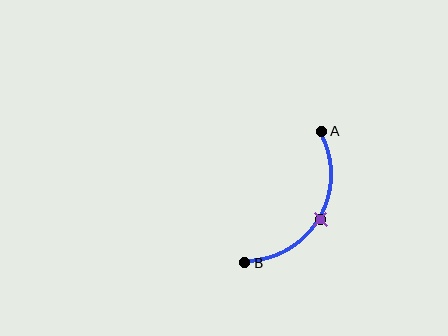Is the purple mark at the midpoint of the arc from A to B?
Yes. The purple mark lies on the arc at equal arc-length from both A and B — it is the arc midpoint.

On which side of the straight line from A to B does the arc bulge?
The arc bulges to the right of the straight line connecting A and B.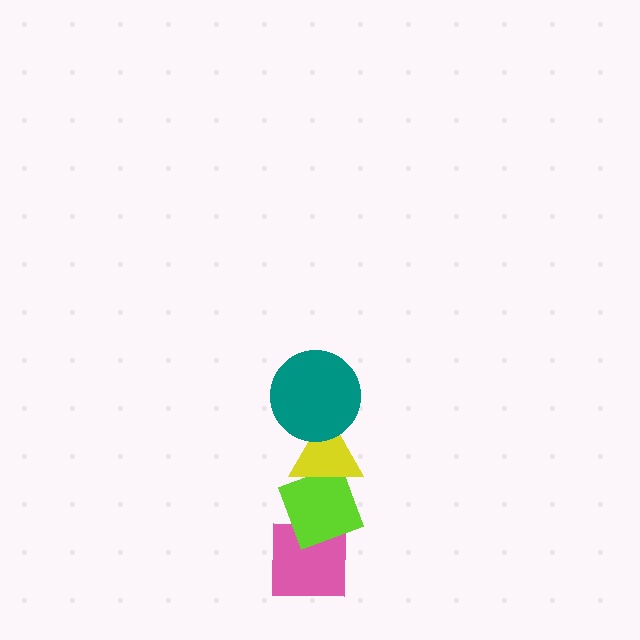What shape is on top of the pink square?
The lime diamond is on top of the pink square.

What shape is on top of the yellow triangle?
The teal circle is on top of the yellow triangle.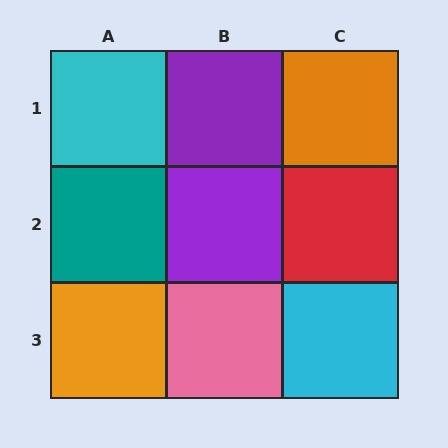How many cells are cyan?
2 cells are cyan.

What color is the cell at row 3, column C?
Cyan.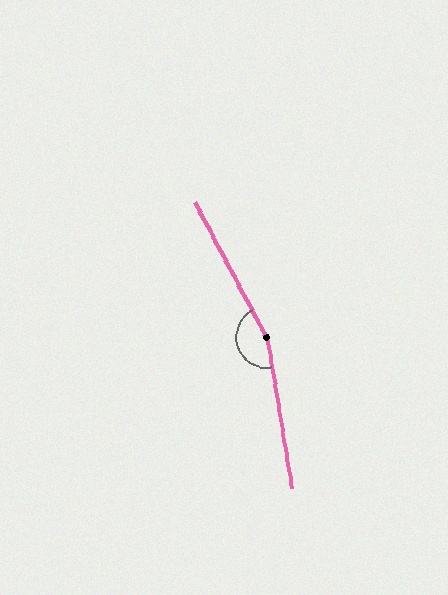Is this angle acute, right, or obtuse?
It is obtuse.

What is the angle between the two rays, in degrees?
Approximately 162 degrees.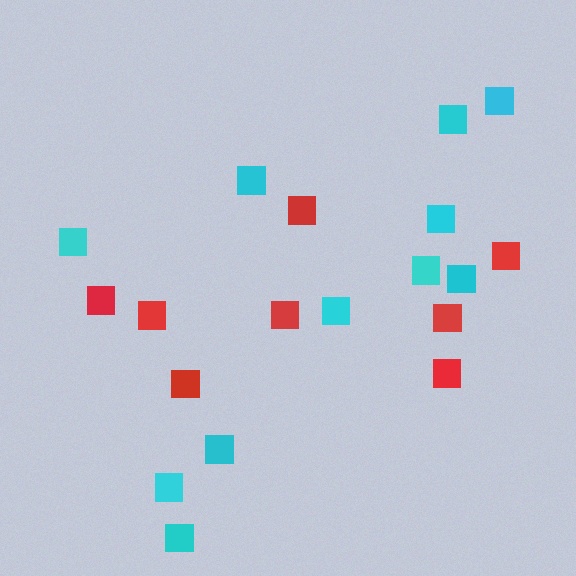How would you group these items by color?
There are 2 groups: one group of red squares (8) and one group of cyan squares (11).